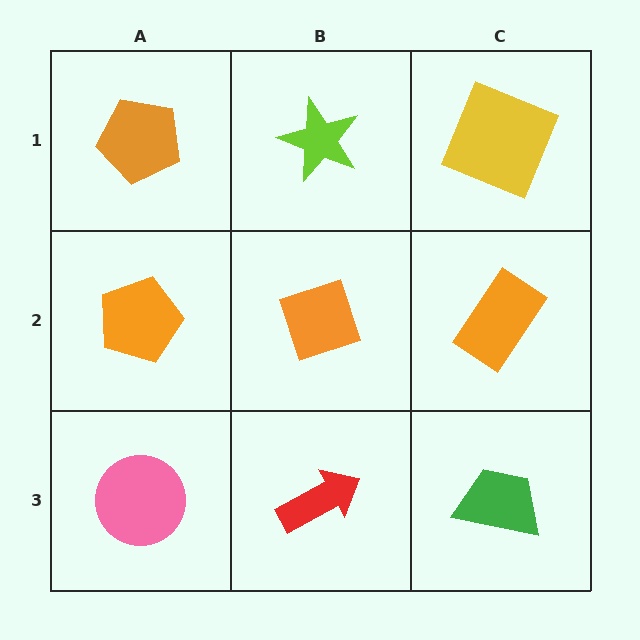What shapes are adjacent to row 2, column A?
An orange pentagon (row 1, column A), a pink circle (row 3, column A), an orange diamond (row 2, column B).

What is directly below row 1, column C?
An orange rectangle.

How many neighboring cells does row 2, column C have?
3.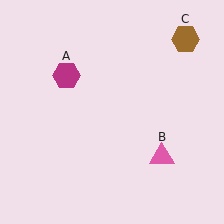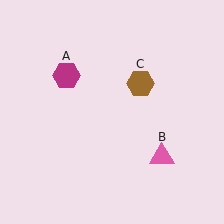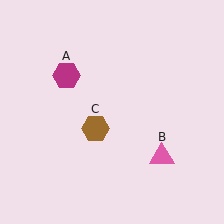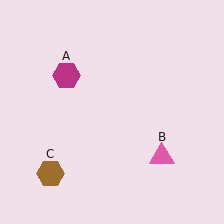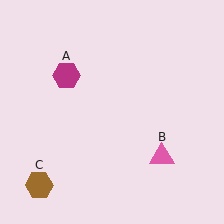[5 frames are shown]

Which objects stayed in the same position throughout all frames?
Magenta hexagon (object A) and pink triangle (object B) remained stationary.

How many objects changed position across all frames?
1 object changed position: brown hexagon (object C).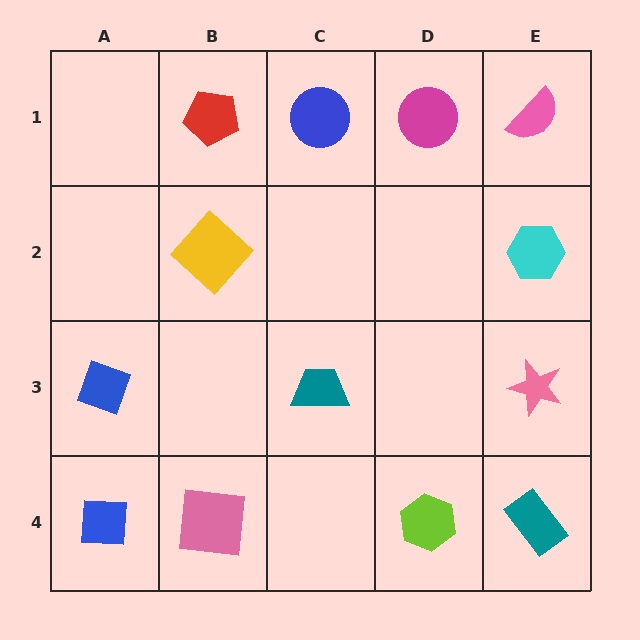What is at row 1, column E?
A pink semicircle.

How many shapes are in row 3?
3 shapes.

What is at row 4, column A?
A blue square.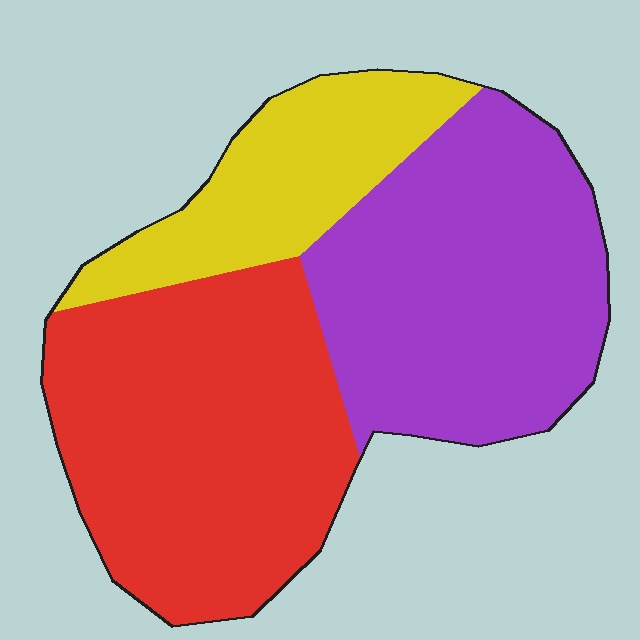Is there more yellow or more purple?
Purple.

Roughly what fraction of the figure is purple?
Purple covers about 40% of the figure.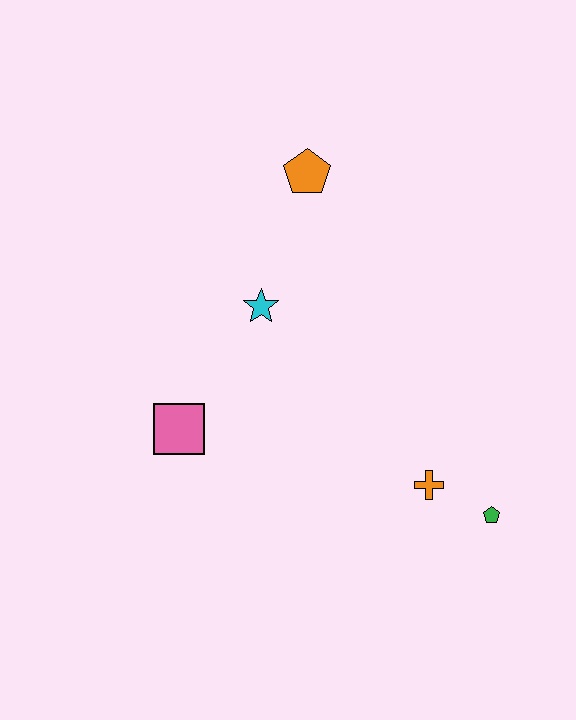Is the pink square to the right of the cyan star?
No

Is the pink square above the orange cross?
Yes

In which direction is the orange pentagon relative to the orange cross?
The orange pentagon is above the orange cross.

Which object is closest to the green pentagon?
The orange cross is closest to the green pentagon.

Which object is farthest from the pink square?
The green pentagon is farthest from the pink square.